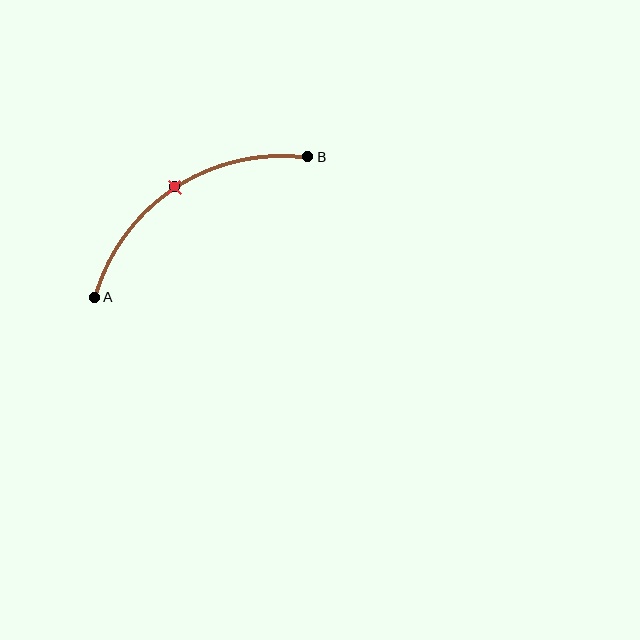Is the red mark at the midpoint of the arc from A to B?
Yes. The red mark lies on the arc at equal arc-length from both A and B — it is the arc midpoint.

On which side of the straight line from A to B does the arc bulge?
The arc bulges above the straight line connecting A and B.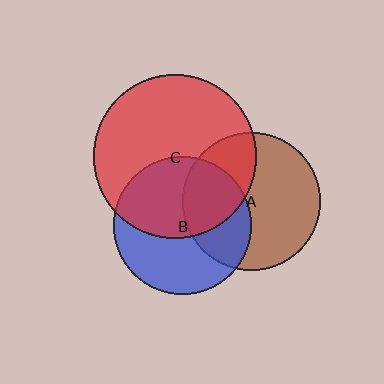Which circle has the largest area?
Circle C (red).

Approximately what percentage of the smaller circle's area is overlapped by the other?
Approximately 35%.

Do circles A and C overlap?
Yes.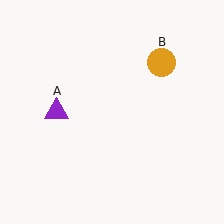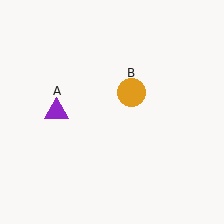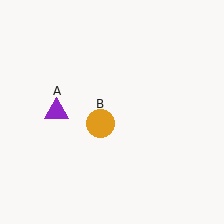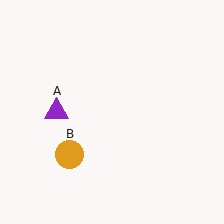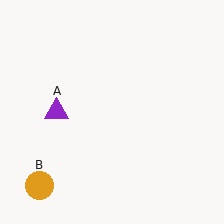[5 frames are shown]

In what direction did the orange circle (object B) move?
The orange circle (object B) moved down and to the left.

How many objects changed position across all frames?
1 object changed position: orange circle (object B).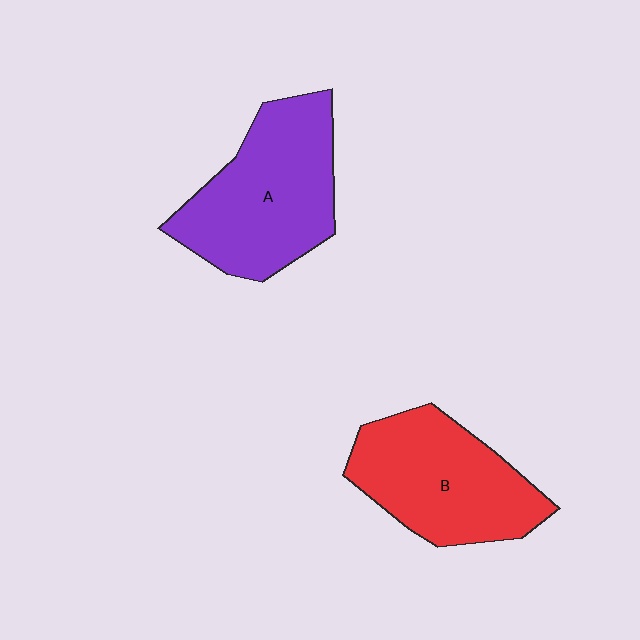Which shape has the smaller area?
Shape B (red).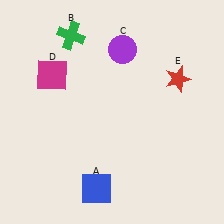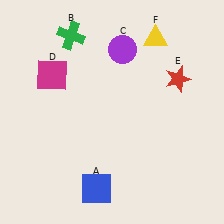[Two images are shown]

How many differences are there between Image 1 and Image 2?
There is 1 difference between the two images.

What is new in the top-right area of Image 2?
A yellow triangle (F) was added in the top-right area of Image 2.